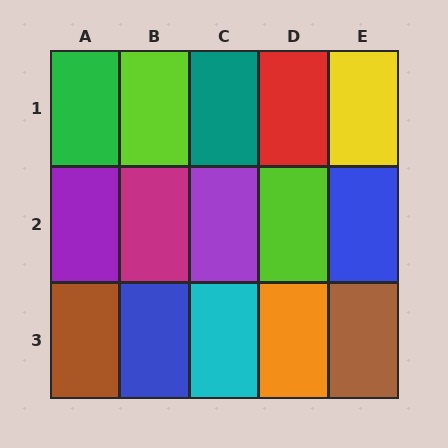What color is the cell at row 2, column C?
Purple.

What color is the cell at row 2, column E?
Blue.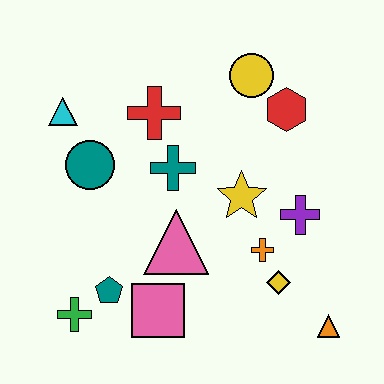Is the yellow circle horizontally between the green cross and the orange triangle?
Yes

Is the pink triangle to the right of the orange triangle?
No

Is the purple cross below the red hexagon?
Yes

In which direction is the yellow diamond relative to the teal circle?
The yellow diamond is to the right of the teal circle.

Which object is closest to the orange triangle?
The yellow diamond is closest to the orange triangle.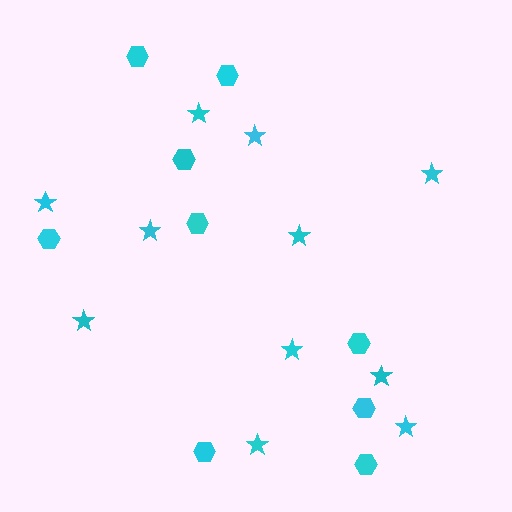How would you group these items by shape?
There are 2 groups: one group of hexagons (9) and one group of stars (11).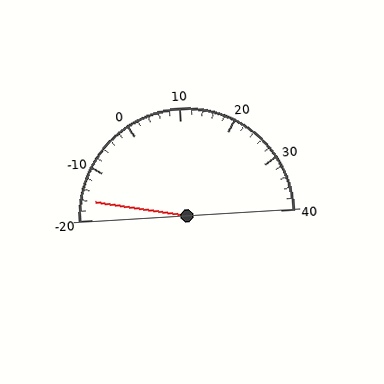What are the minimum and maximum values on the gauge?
The gauge ranges from -20 to 40.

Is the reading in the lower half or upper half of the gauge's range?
The reading is in the lower half of the range (-20 to 40).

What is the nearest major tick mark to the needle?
The nearest major tick mark is -20.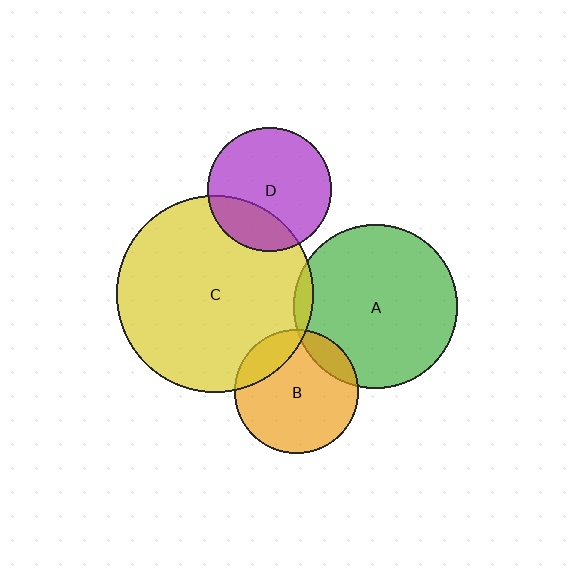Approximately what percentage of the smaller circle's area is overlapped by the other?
Approximately 15%.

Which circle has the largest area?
Circle C (yellow).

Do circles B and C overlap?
Yes.